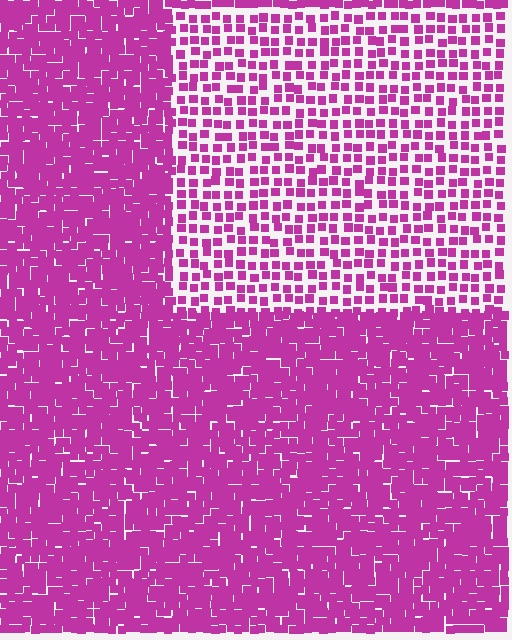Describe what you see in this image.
The image contains small magenta elements arranged at two different densities. A rectangle-shaped region is visible where the elements are less densely packed than the surrounding area.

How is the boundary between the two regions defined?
The boundary is defined by a change in element density (approximately 2.3x ratio). All elements are the same color, size, and shape.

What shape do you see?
I see a rectangle.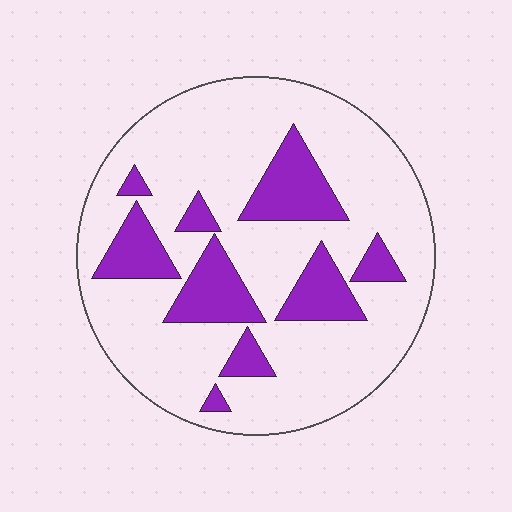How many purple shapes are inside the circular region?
9.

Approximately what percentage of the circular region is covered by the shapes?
Approximately 25%.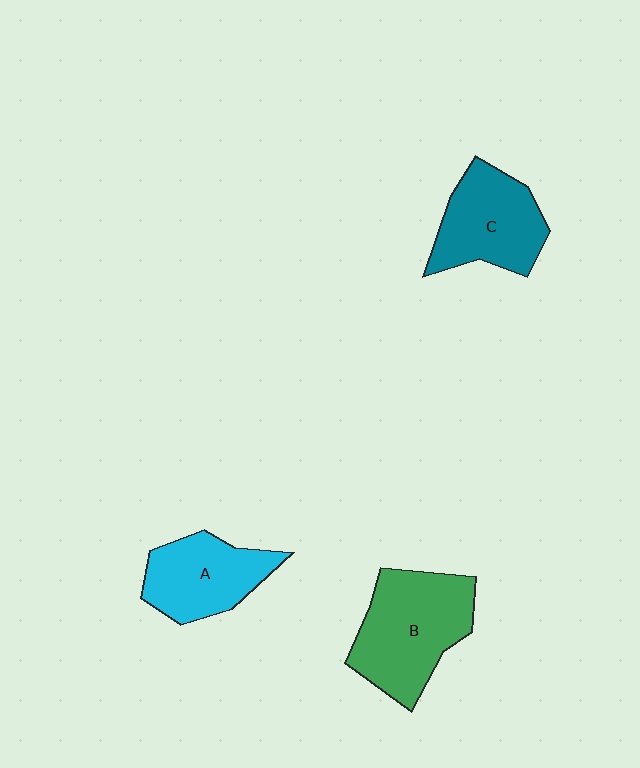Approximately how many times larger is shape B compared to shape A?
Approximately 1.4 times.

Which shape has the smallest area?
Shape A (cyan).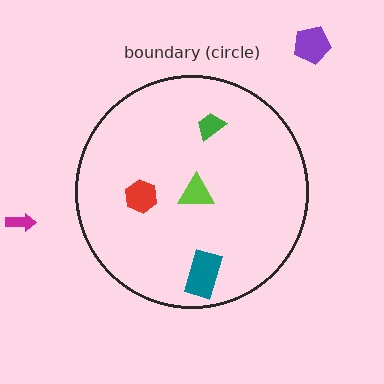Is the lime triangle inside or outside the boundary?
Inside.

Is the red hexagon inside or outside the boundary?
Inside.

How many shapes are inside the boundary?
4 inside, 2 outside.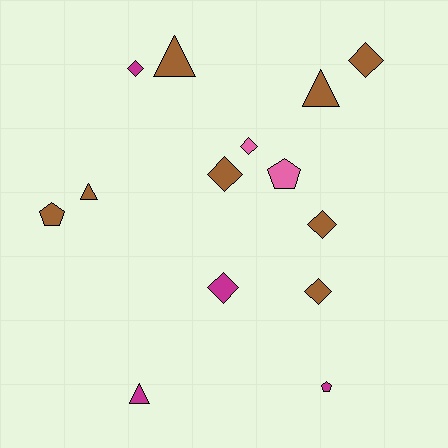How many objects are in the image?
There are 14 objects.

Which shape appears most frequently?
Diamond, with 7 objects.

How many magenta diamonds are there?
There are 2 magenta diamonds.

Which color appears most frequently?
Brown, with 8 objects.